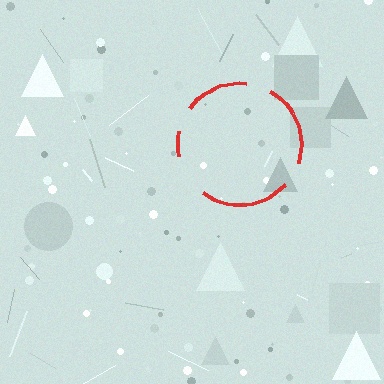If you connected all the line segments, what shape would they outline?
They would outline a circle.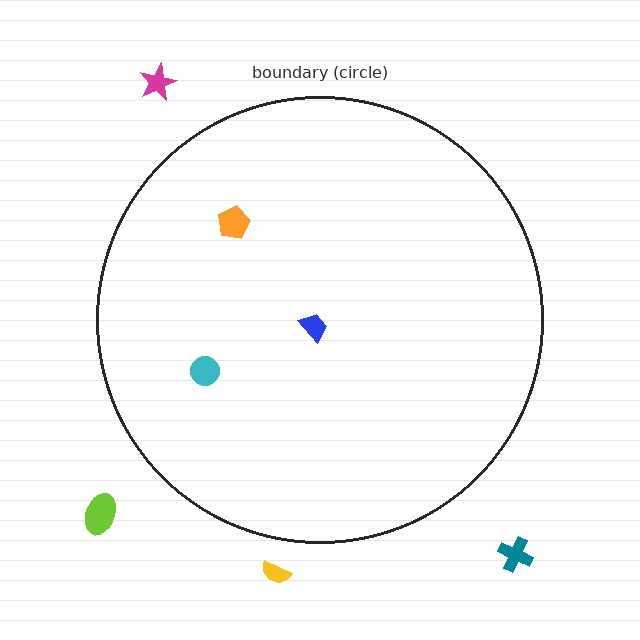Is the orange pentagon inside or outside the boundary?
Inside.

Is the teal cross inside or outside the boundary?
Outside.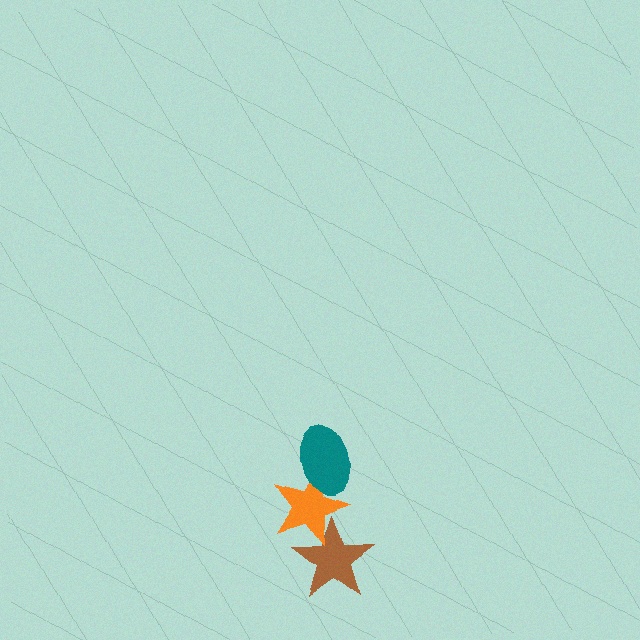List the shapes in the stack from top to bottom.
From top to bottom: the teal ellipse, the orange star, the brown star.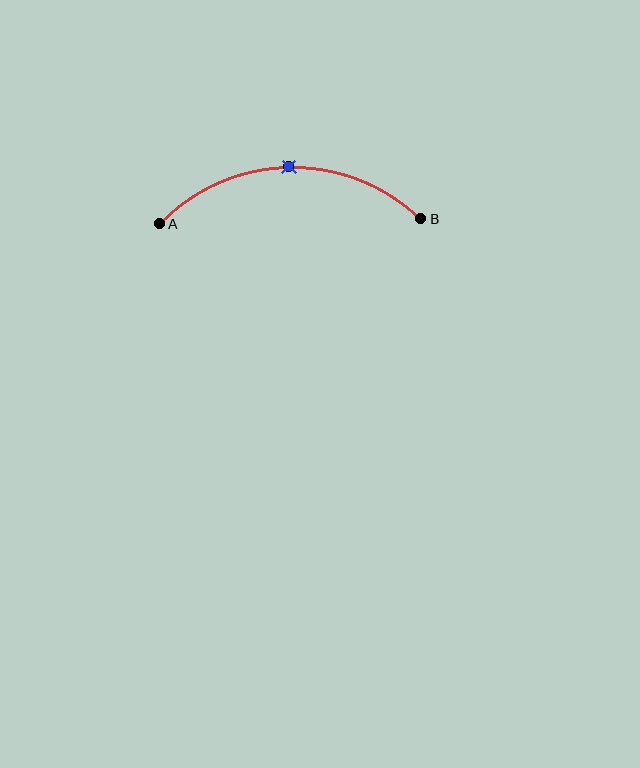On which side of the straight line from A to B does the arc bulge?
The arc bulges above the straight line connecting A and B.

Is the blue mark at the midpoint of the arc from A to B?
Yes. The blue mark lies on the arc at equal arc-length from both A and B — it is the arc midpoint.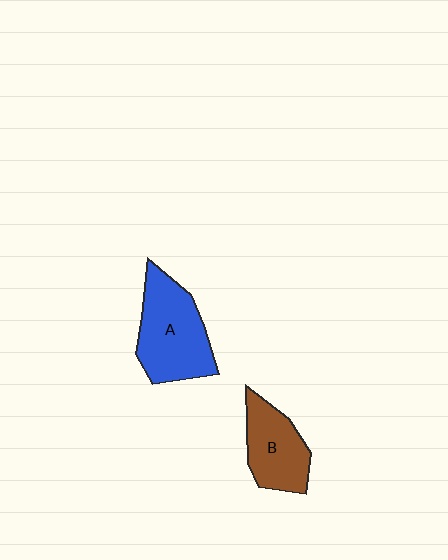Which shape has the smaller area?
Shape B (brown).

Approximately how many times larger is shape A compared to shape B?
Approximately 1.4 times.